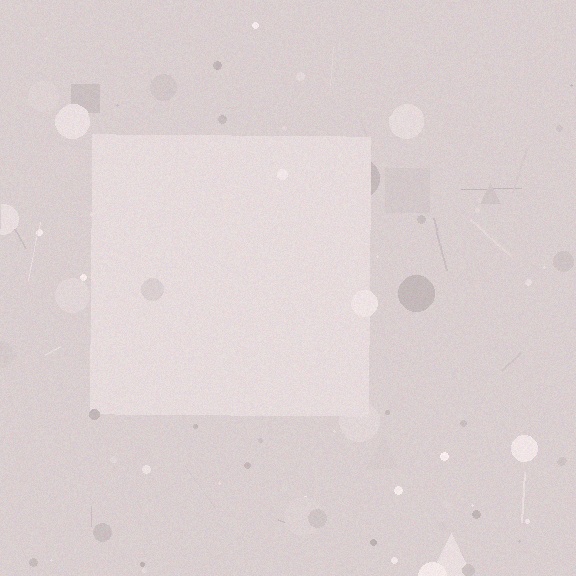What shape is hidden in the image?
A square is hidden in the image.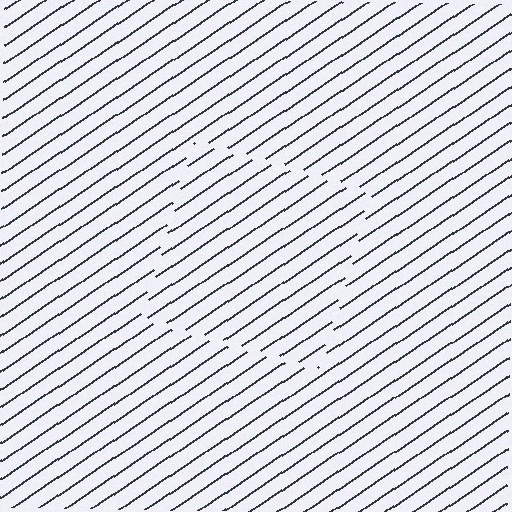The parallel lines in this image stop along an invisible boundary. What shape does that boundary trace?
An illusory square. The interior of the shape contains the same grating, shifted by half a period — the contour is defined by the phase discontinuity where line-ends from the inner and outer gratings abut.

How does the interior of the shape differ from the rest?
The interior of the shape contains the same grating, shifted by half a period — the contour is defined by the phase discontinuity where line-ends from the inner and outer gratings abut.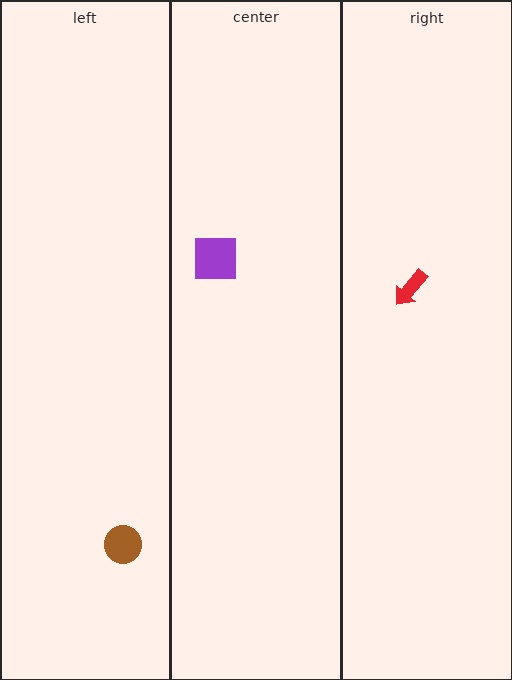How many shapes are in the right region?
1.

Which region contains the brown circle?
The left region.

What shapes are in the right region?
The red arrow.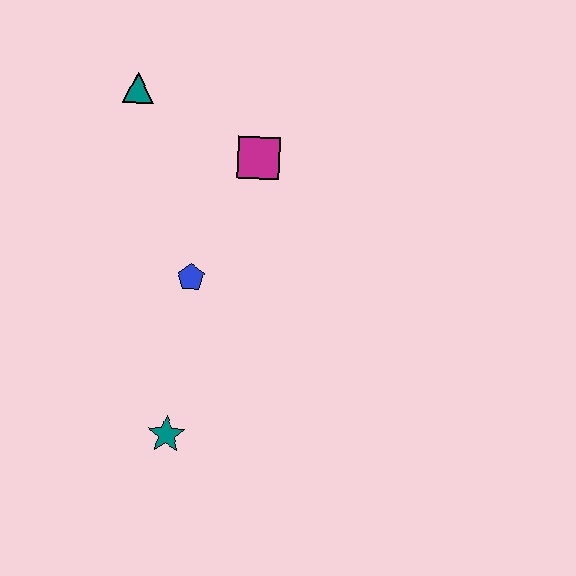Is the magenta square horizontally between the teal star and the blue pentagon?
No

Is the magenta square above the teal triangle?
No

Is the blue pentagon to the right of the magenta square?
No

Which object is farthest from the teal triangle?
The teal star is farthest from the teal triangle.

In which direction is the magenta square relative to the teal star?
The magenta square is above the teal star.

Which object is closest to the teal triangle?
The magenta square is closest to the teal triangle.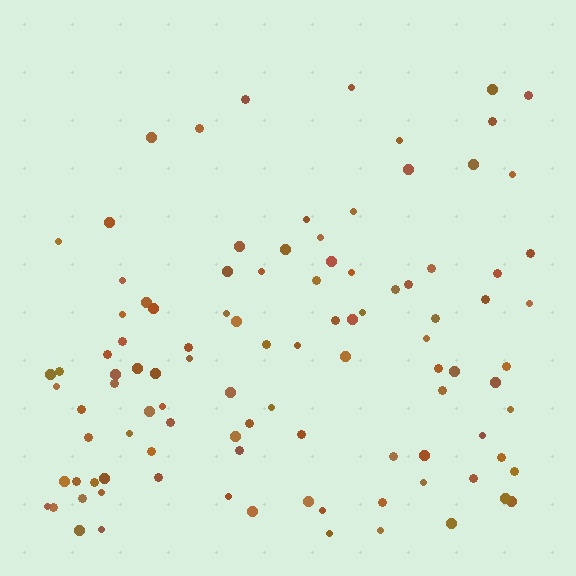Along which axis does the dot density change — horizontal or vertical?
Vertical.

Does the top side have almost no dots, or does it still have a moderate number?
Still a moderate number, just noticeably fewer than the bottom.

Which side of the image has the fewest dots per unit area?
The top.